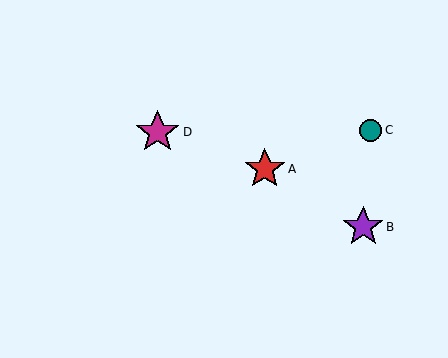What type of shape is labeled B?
Shape B is a purple star.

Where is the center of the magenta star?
The center of the magenta star is at (158, 132).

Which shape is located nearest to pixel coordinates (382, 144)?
The teal circle (labeled C) at (371, 130) is nearest to that location.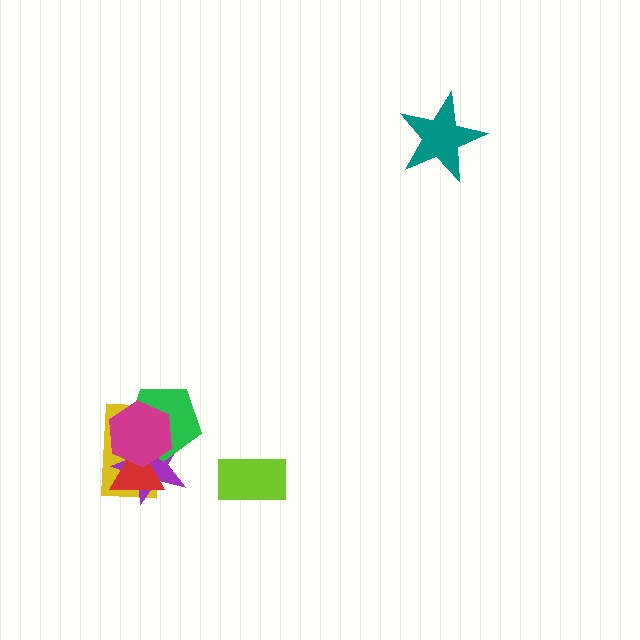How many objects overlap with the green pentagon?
4 objects overlap with the green pentagon.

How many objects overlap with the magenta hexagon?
4 objects overlap with the magenta hexagon.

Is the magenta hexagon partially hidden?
No, no other shape covers it.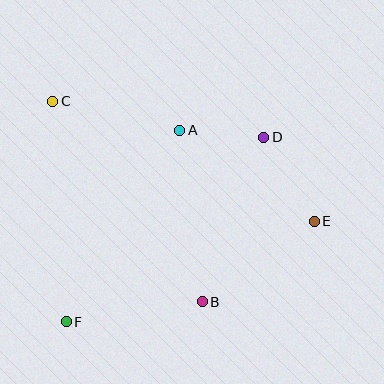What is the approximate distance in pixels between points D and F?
The distance between D and F is approximately 270 pixels.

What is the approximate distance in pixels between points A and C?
The distance between A and C is approximately 130 pixels.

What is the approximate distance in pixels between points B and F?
The distance between B and F is approximately 137 pixels.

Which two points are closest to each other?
Points A and D are closest to each other.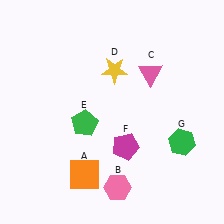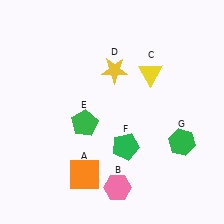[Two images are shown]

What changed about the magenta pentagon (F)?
In Image 1, F is magenta. In Image 2, it changed to green.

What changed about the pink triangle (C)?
In Image 1, C is pink. In Image 2, it changed to yellow.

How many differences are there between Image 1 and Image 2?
There are 2 differences between the two images.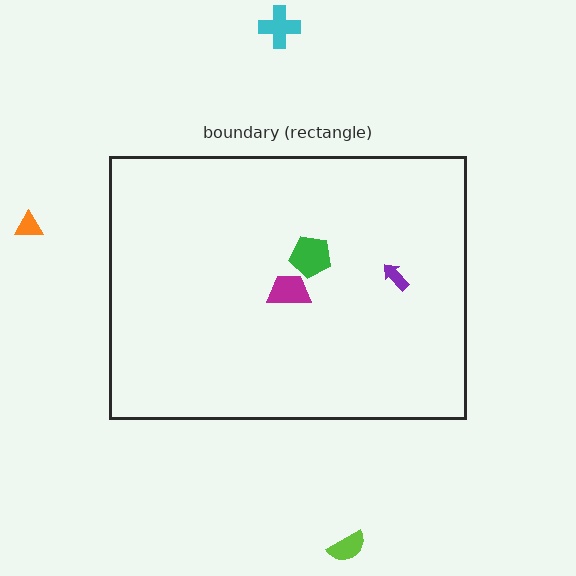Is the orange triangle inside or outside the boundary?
Outside.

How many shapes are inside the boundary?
3 inside, 3 outside.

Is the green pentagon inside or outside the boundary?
Inside.